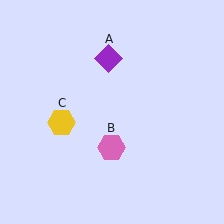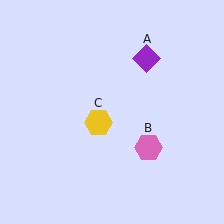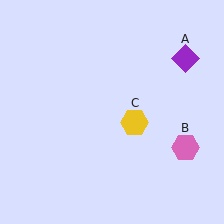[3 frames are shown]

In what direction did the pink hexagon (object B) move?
The pink hexagon (object B) moved right.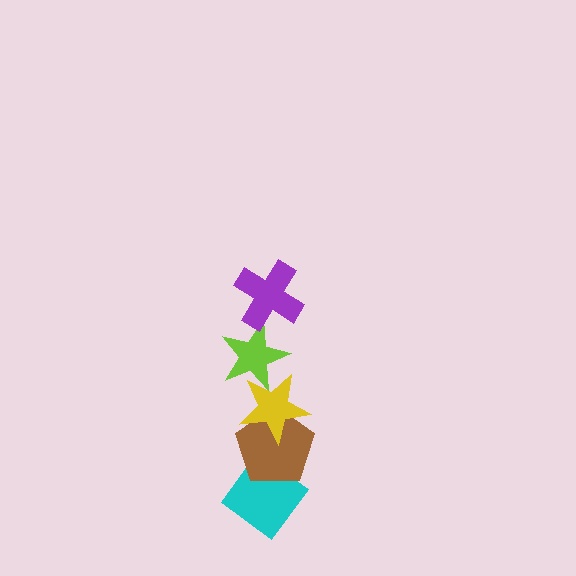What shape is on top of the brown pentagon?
The yellow star is on top of the brown pentagon.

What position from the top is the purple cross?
The purple cross is 1st from the top.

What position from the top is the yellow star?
The yellow star is 3rd from the top.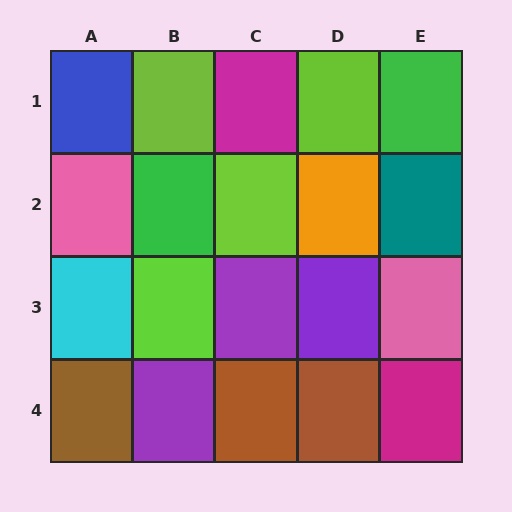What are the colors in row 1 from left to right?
Blue, lime, magenta, lime, green.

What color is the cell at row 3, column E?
Pink.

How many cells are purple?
3 cells are purple.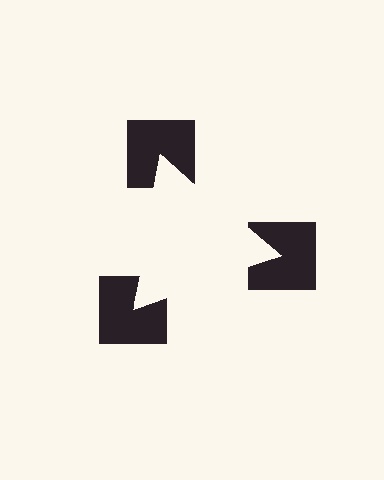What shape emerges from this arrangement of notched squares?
An illusory triangle — its edges are inferred from the aligned wedge cuts in the notched squares, not physically drawn.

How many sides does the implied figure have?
3 sides.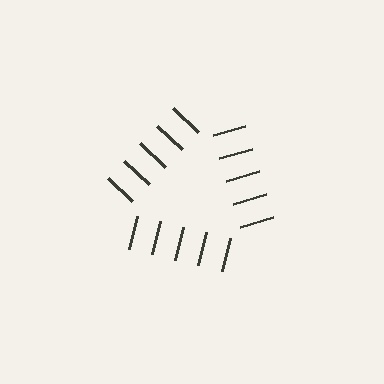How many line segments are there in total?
15 — 5 along each of the 3 edges.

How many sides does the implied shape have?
3 sides — the line-ends trace a triangle.